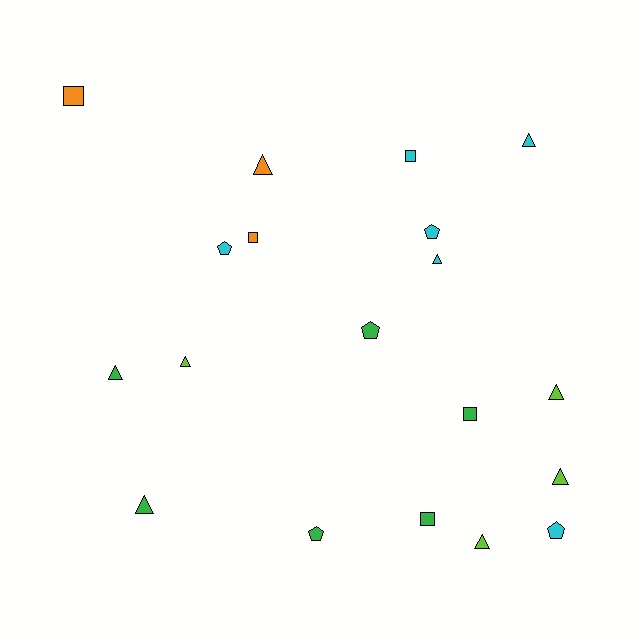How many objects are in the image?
There are 19 objects.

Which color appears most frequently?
Green, with 6 objects.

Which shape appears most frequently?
Triangle, with 9 objects.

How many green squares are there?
There are 2 green squares.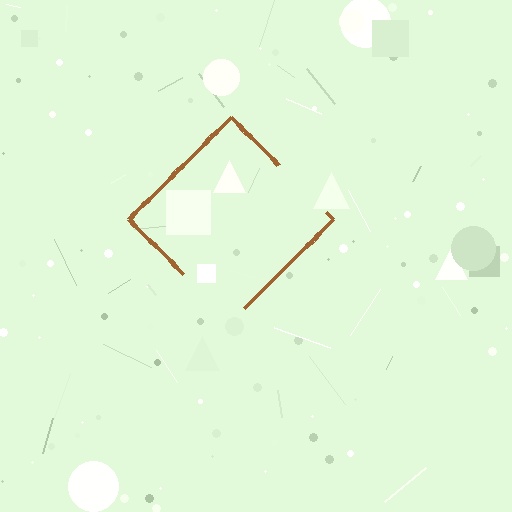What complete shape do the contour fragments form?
The contour fragments form a diamond.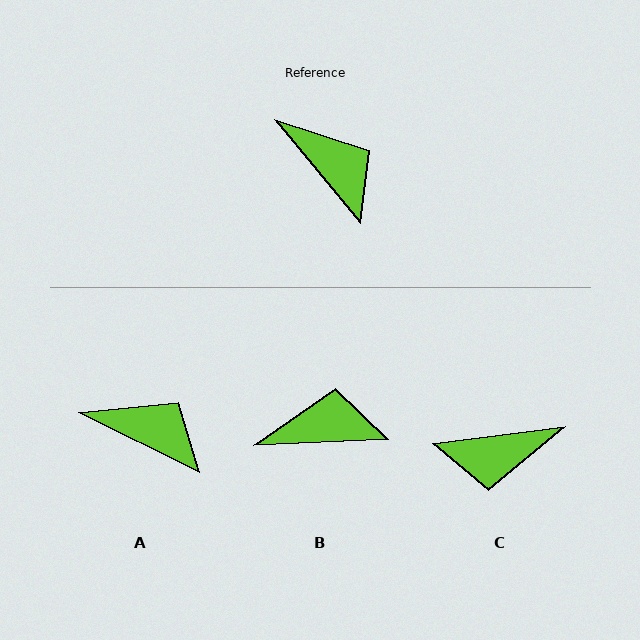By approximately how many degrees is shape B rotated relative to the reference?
Approximately 53 degrees counter-clockwise.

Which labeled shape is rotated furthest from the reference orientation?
C, about 122 degrees away.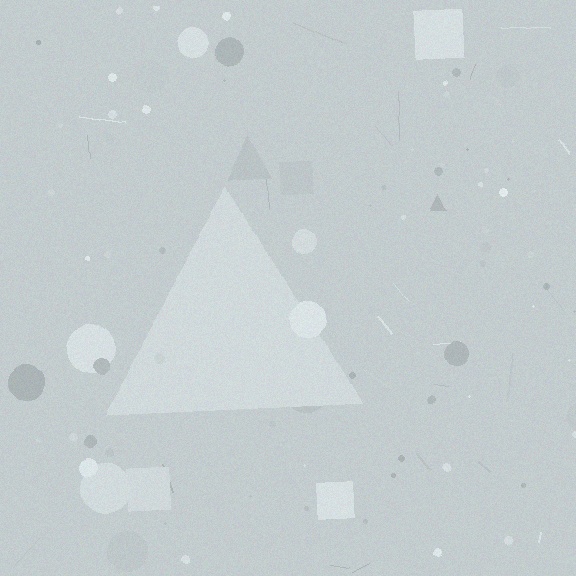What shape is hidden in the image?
A triangle is hidden in the image.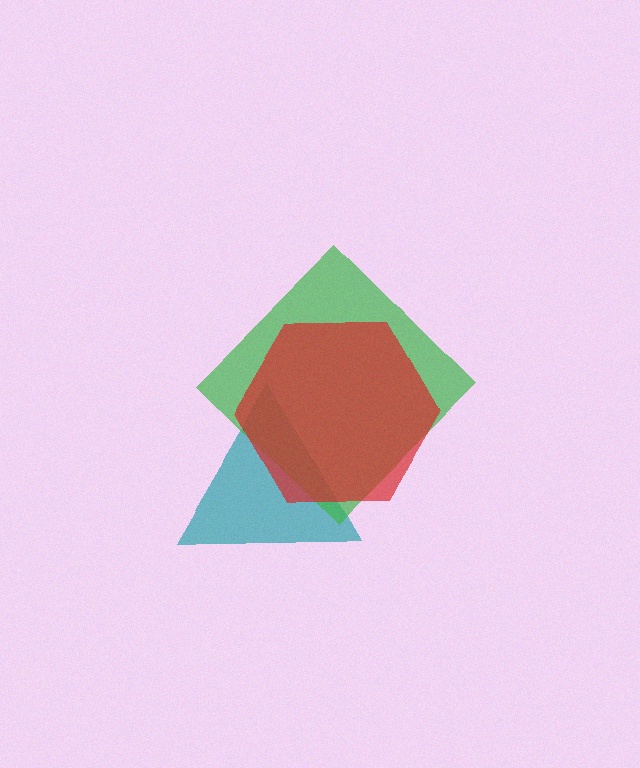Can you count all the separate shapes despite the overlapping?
Yes, there are 3 separate shapes.